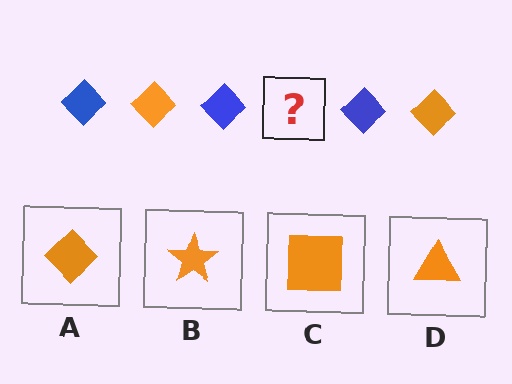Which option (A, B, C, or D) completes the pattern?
A.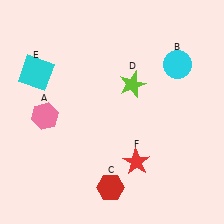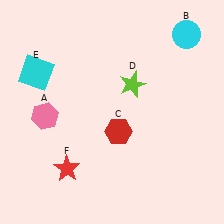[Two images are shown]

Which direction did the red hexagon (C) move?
The red hexagon (C) moved up.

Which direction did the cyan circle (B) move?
The cyan circle (B) moved up.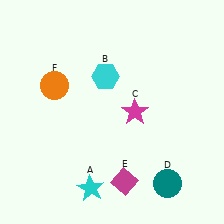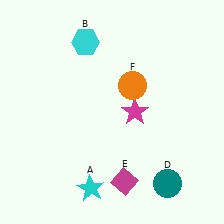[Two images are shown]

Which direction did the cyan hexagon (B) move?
The cyan hexagon (B) moved up.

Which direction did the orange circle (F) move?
The orange circle (F) moved right.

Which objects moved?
The objects that moved are: the cyan hexagon (B), the orange circle (F).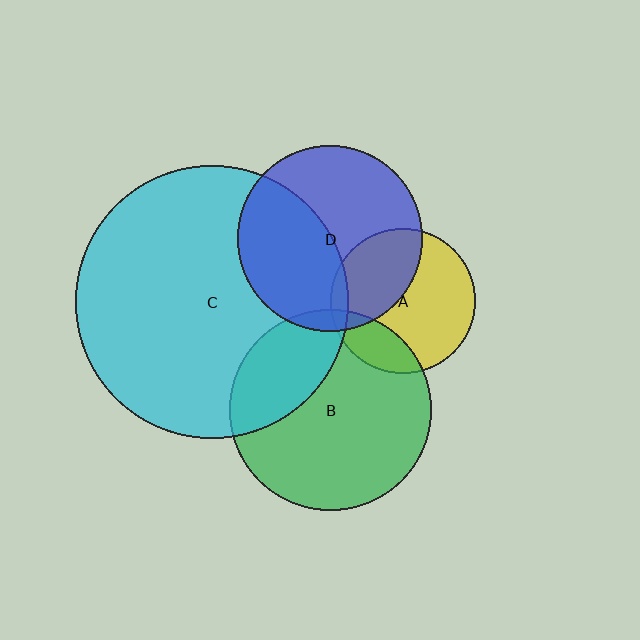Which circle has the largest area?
Circle C (cyan).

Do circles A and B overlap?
Yes.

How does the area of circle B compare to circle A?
Approximately 2.0 times.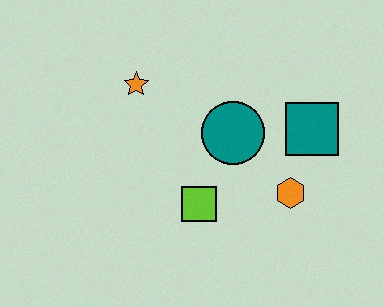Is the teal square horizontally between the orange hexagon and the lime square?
No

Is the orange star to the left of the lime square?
Yes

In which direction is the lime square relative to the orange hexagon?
The lime square is to the left of the orange hexagon.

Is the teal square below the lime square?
No